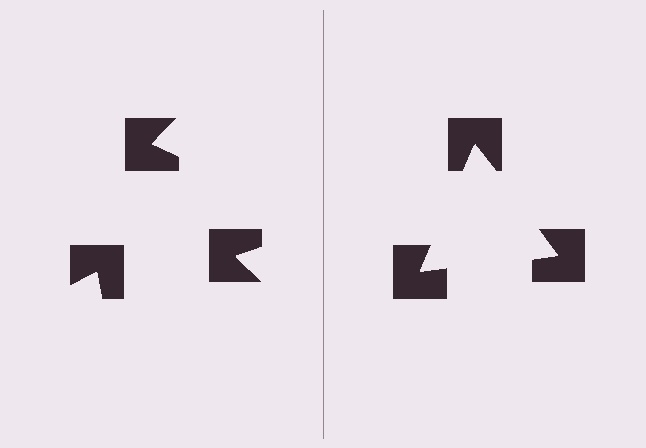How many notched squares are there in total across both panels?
6 — 3 on each side.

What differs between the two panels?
The notched squares are positioned identically on both sides; only the wedge orientations differ. On the right they align to a triangle; on the left they are misaligned.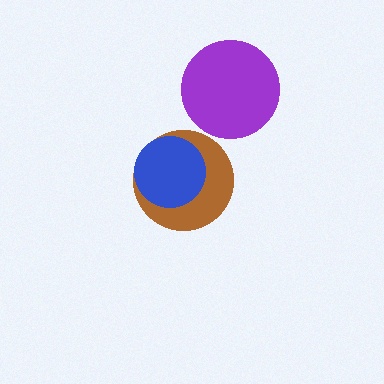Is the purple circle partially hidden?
No, no other shape covers it.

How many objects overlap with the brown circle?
1 object overlaps with the brown circle.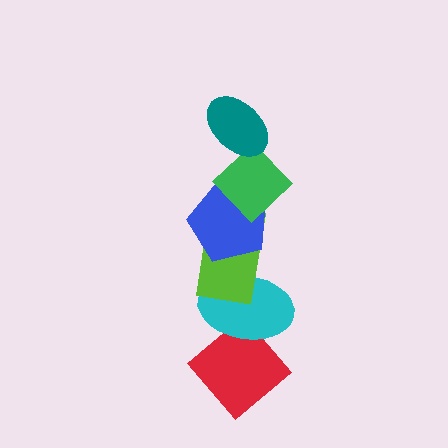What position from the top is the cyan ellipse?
The cyan ellipse is 5th from the top.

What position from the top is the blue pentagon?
The blue pentagon is 3rd from the top.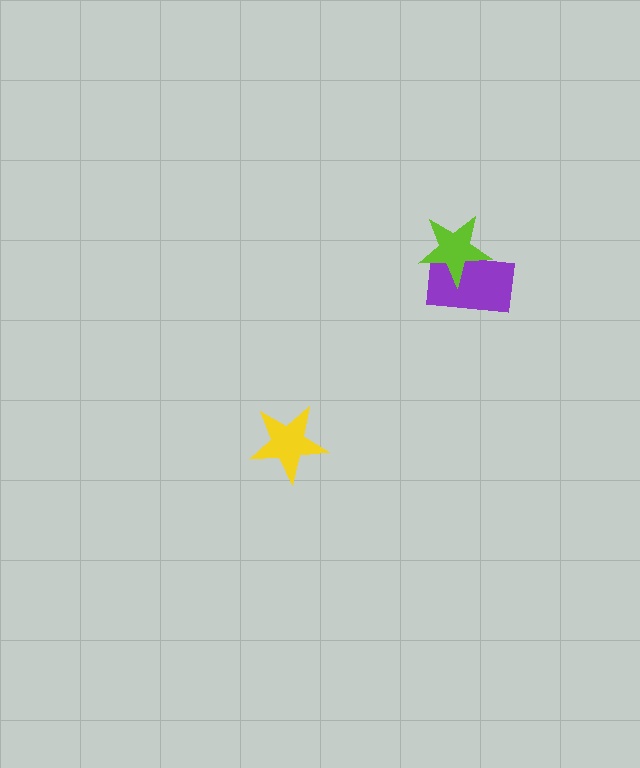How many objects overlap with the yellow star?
0 objects overlap with the yellow star.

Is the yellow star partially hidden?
No, no other shape covers it.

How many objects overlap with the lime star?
1 object overlaps with the lime star.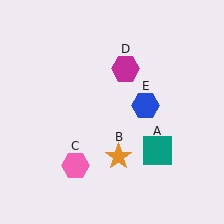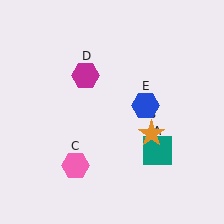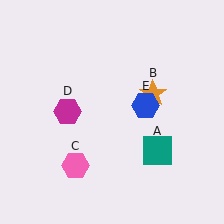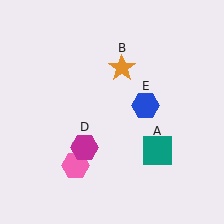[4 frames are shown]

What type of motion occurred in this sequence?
The orange star (object B), magenta hexagon (object D) rotated counterclockwise around the center of the scene.